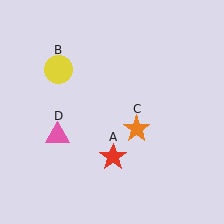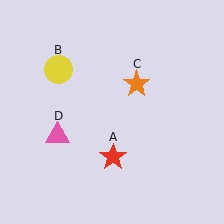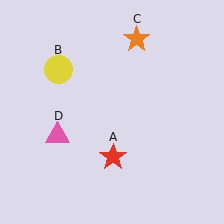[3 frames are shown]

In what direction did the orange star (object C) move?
The orange star (object C) moved up.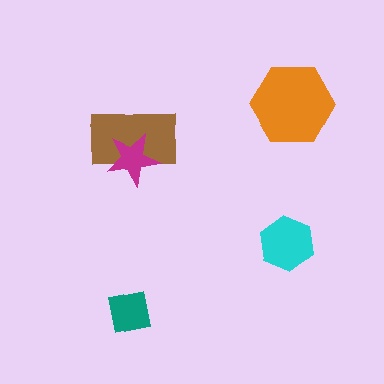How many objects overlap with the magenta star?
1 object overlaps with the magenta star.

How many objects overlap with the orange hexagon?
0 objects overlap with the orange hexagon.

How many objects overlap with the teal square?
0 objects overlap with the teal square.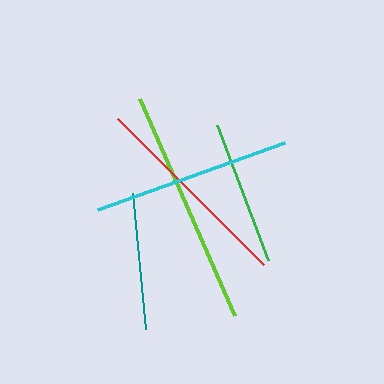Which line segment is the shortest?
The teal line is the shortest at approximately 136 pixels.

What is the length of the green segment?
The green segment is approximately 145 pixels long.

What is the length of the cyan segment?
The cyan segment is approximately 199 pixels long.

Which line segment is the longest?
The lime line is the longest at approximately 237 pixels.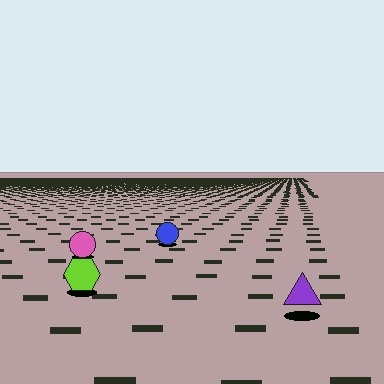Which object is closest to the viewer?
The purple triangle is closest. The texture marks near it are larger and more spread out.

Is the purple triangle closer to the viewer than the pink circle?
Yes. The purple triangle is closer — you can tell from the texture gradient: the ground texture is coarser near it.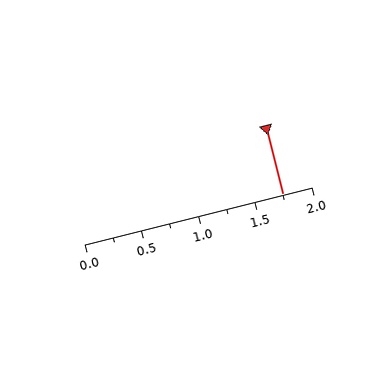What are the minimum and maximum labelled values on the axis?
The axis runs from 0.0 to 2.0.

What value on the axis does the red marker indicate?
The marker indicates approximately 1.75.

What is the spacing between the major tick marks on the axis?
The major ticks are spaced 0.5 apart.